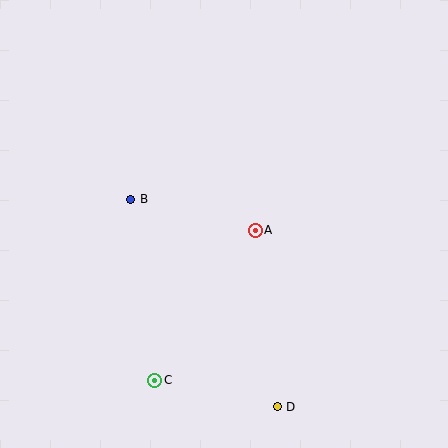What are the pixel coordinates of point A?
Point A is at (255, 230).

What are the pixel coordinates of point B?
Point B is at (131, 199).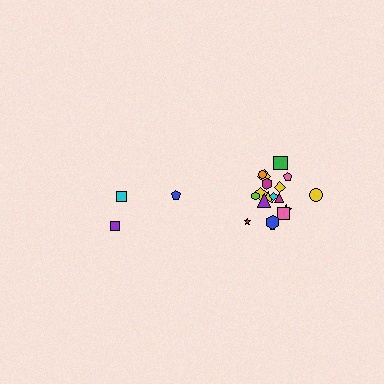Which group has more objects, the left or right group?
The right group.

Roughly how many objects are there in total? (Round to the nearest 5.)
Roughly 20 objects in total.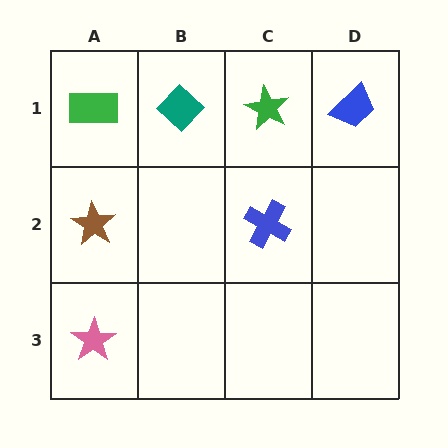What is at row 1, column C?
A green star.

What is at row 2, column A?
A brown star.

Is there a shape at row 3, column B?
No, that cell is empty.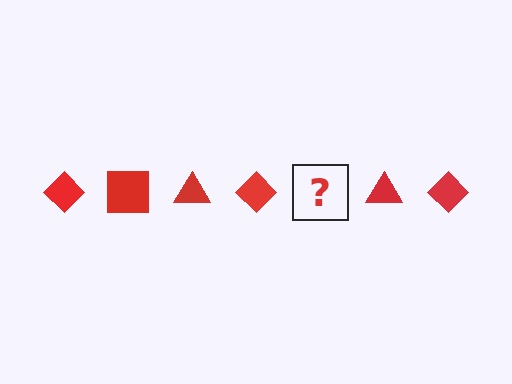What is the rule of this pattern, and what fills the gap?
The rule is that the pattern cycles through diamond, square, triangle shapes in red. The gap should be filled with a red square.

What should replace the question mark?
The question mark should be replaced with a red square.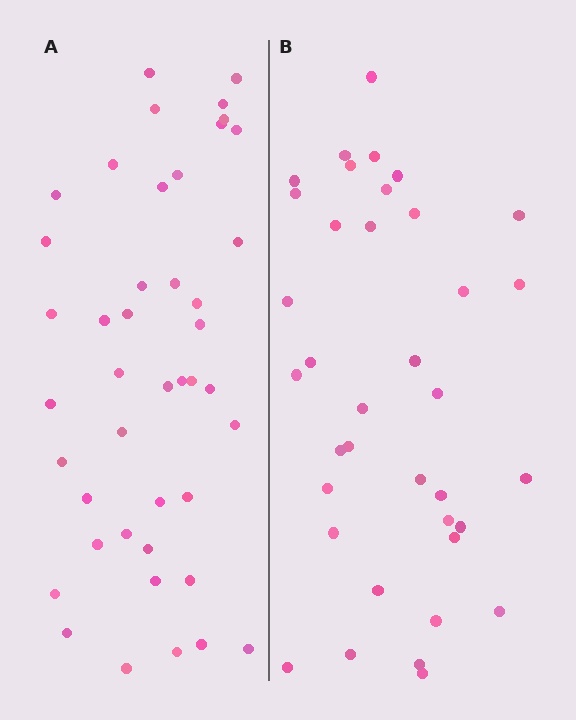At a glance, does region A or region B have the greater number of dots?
Region A (the left region) has more dots.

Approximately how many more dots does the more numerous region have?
Region A has about 6 more dots than region B.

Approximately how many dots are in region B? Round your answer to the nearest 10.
About 40 dots. (The exact count is 37, which rounds to 40.)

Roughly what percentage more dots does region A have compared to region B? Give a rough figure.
About 15% more.